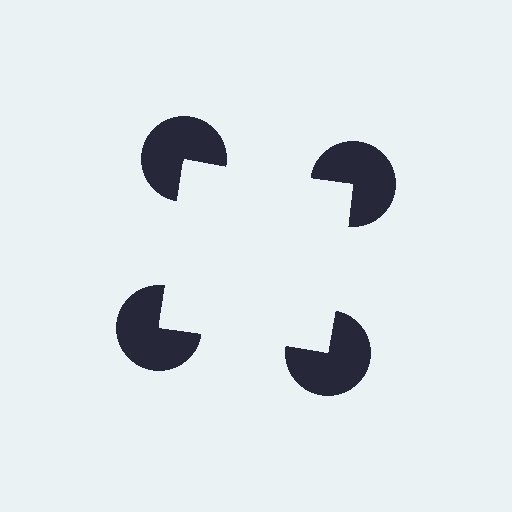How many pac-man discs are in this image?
There are 4 — one at each vertex of the illusory square.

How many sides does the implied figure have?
4 sides.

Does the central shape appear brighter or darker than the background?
It typically appears slightly brighter than the background, even though no actual brightness change is drawn.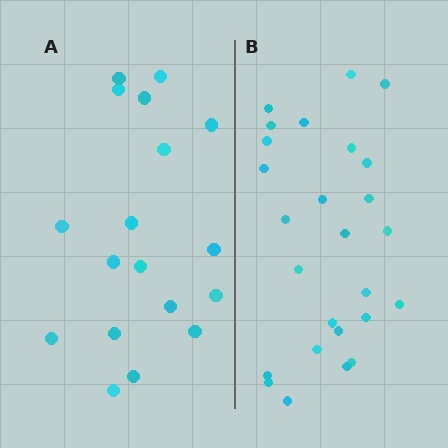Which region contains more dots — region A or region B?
Region B (the right region) has more dots.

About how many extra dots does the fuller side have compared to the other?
Region B has roughly 8 or so more dots than region A.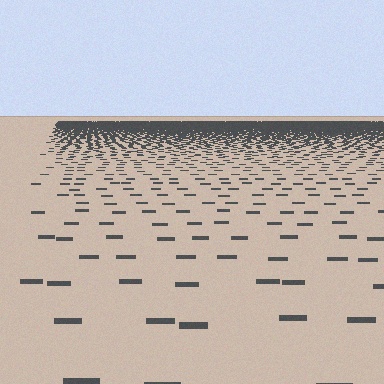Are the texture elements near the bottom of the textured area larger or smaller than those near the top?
Larger. Near the bottom, elements are closer to the viewer and appear at a bigger on-screen size.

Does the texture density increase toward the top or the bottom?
Density increases toward the top.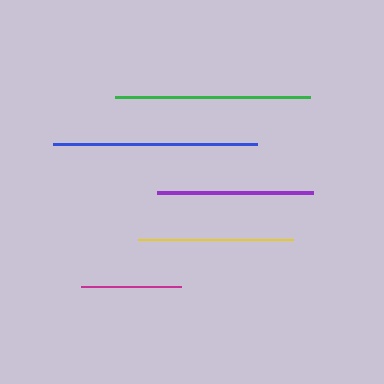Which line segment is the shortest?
The magenta line is the shortest at approximately 100 pixels.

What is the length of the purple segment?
The purple segment is approximately 156 pixels long.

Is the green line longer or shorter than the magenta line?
The green line is longer than the magenta line.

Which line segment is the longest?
The blue line is the longest at approximately 204 pixels.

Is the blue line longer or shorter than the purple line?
The blue line is longer than the purple line.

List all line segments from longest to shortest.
From longest to shortest: blue, green, purple, yellow, magenta.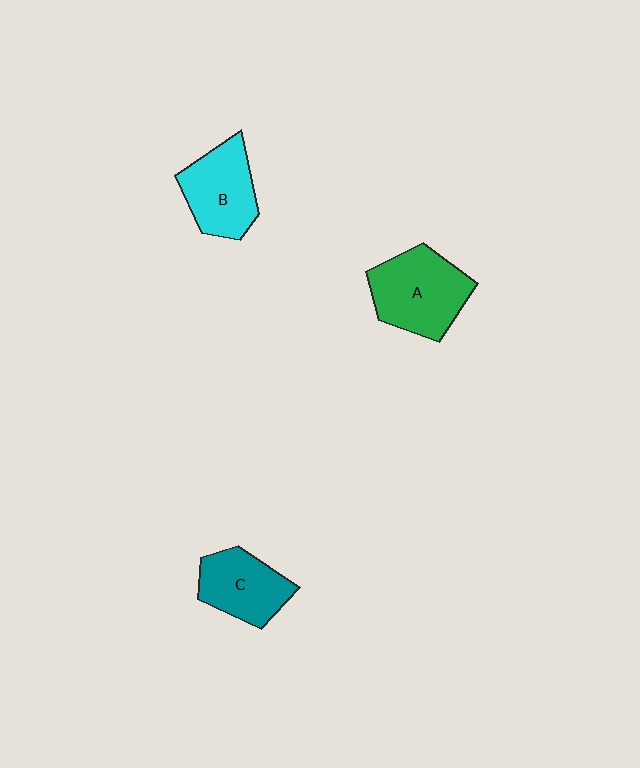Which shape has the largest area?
Shape A (green).